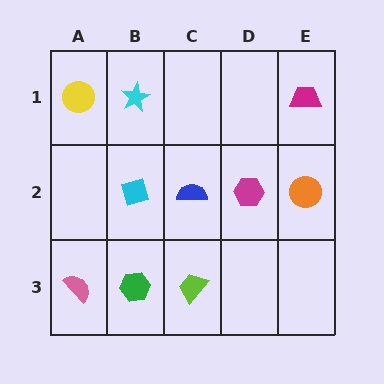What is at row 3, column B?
A green hexagon.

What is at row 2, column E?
An orange circle.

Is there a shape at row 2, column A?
No, that cell is empty.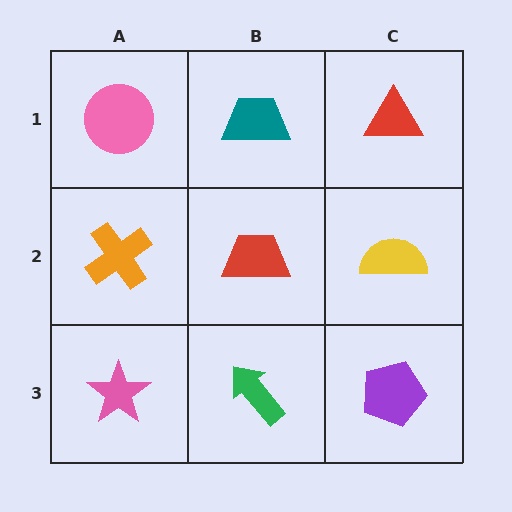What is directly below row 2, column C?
A purple pentagon.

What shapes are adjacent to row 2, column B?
A teal trapezoid (row 1, column B), a green arrow (row 3, column B), an orange cross (row 2, column A), a yellow semicircle (row 2, column C).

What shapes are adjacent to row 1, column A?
An orange cross (row 2, column A), a teal trapezoid (row 1, column B).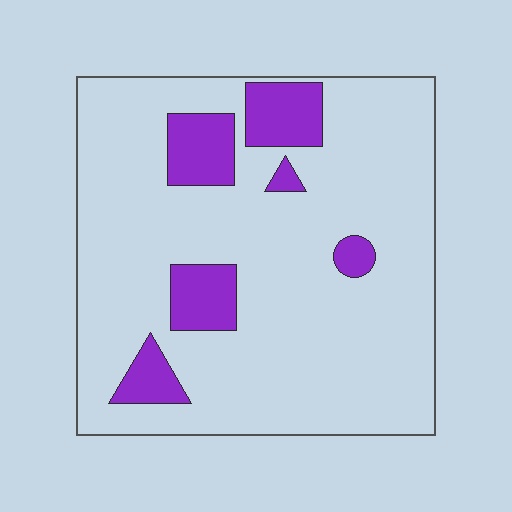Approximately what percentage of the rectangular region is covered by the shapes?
Approximately 15%.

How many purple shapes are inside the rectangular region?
6.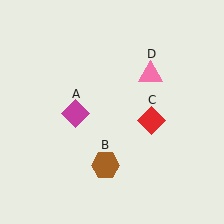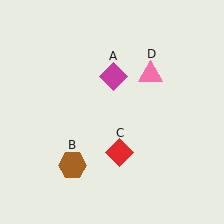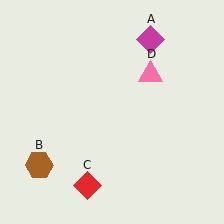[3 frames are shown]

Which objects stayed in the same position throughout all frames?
Pink triangle (object D) remained stationary.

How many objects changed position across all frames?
3 objects changed position: magenta diamond (object A), brown hexagon (object B), red diamond (object C).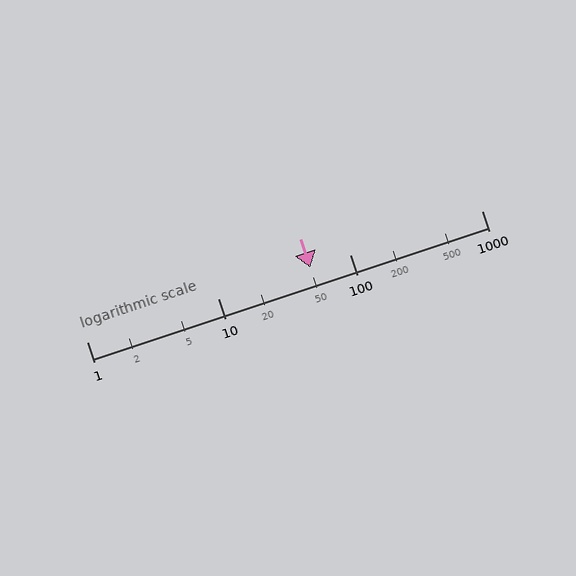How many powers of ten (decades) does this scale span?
The scale spans 3 decades, from 1 to 1000.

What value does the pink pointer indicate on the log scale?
The pointer indicates approximately 50.